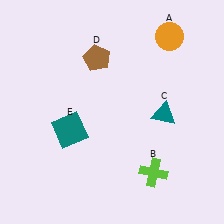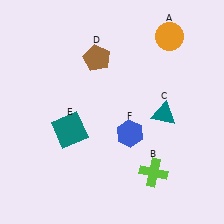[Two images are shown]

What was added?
A blue hexagon (F) was added in Image 2.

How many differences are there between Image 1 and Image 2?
There is 1 difference between the two images.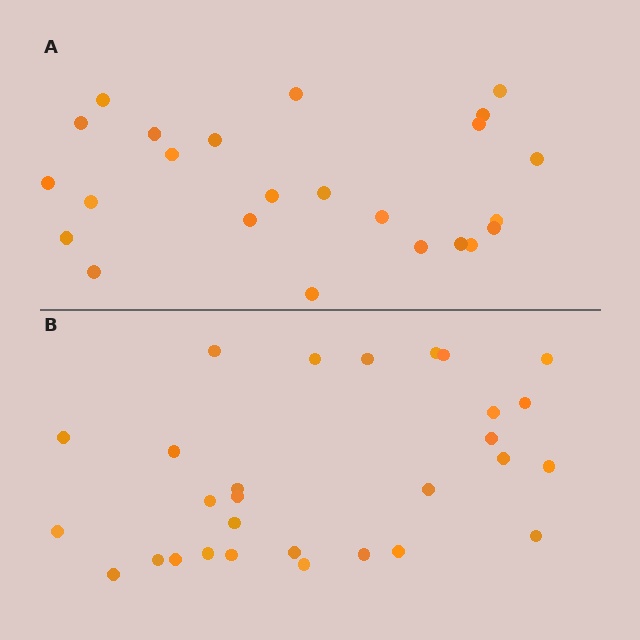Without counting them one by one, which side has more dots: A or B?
Region B (the bottom region) has more dots.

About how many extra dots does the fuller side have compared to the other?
Region B has about 5 more dots than region A.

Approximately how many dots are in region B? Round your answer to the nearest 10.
About 30 dots. (The exact count is 29, which rounds to 30.)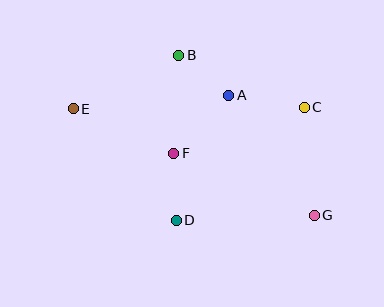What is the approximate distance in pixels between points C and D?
The distance between C and D is approximately 171 pixels.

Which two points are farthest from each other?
Points E and G are farthest from each other.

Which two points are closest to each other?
Points A and B are closest to each other.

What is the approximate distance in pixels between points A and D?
The distance between A and D is approximately 135 pixels.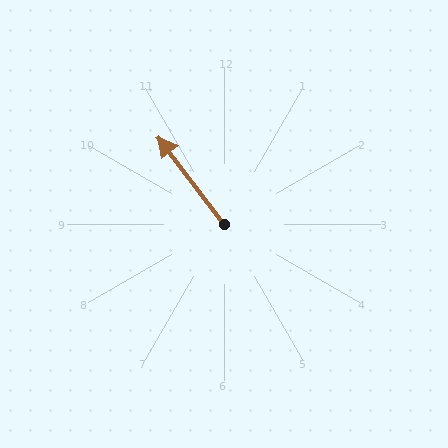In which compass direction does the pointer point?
Northwest.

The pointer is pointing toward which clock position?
Roughly 11 o'clock.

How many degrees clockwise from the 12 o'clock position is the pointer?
Approximately 323 degrees.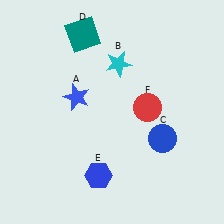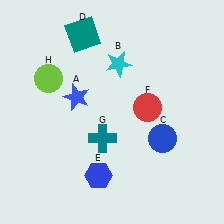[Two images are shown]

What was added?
A teal cross (G), a lime circle (H) were added in Image 2.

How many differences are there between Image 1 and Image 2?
There are 2 differences between the two images.